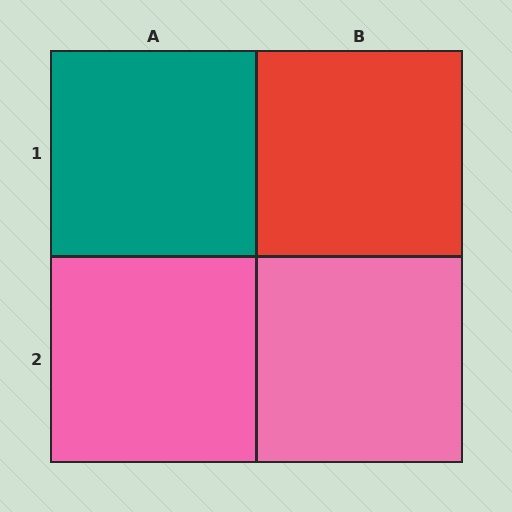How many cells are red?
1 cell is red.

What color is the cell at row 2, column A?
Pink.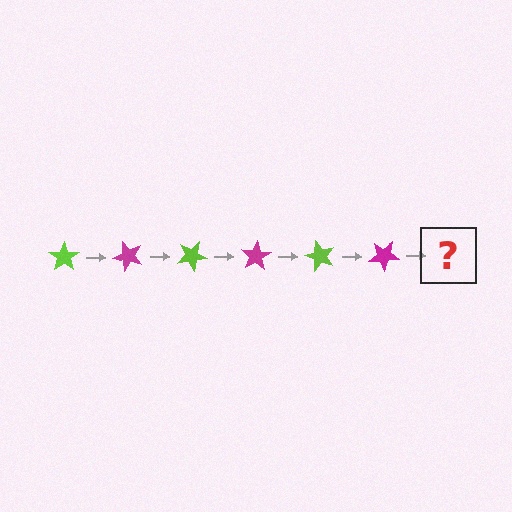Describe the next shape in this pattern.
It should be a lime star, rotated 300 degrees from the start.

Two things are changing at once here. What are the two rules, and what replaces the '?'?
The two rules are that it rotates 50 degrees each step and the color cycles through lime and magenta. The '?' should be a lime star, rotated 300 degrees from the start.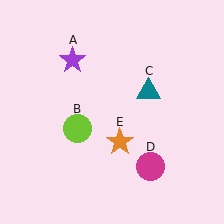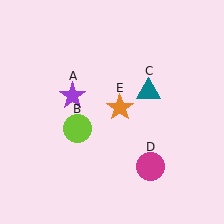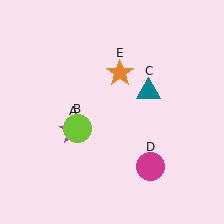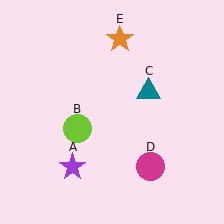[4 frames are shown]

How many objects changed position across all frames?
2 objects changed position: purple star (object A), orange star (object E).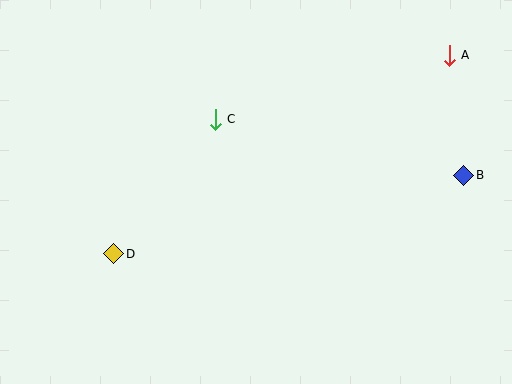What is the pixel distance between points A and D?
The distance between A and D is 390 pixels.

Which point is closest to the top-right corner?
Point A is closest to the top-right corner.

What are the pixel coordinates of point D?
Point D is at (114, 254).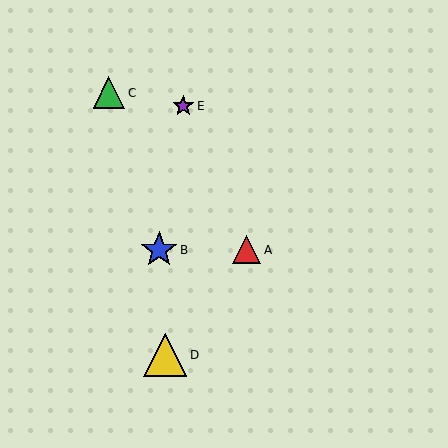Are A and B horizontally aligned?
Yes, both are at y≈250.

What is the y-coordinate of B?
Object B is at y≈250.